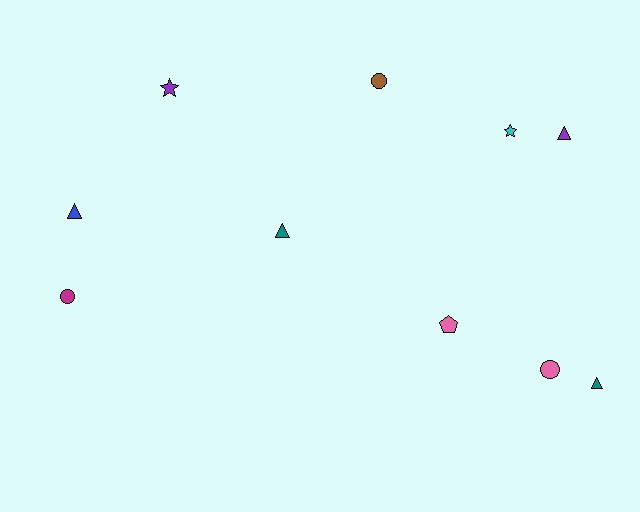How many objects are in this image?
There are 10 objects.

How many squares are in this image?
There are no squares.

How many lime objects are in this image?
There are no lime objects.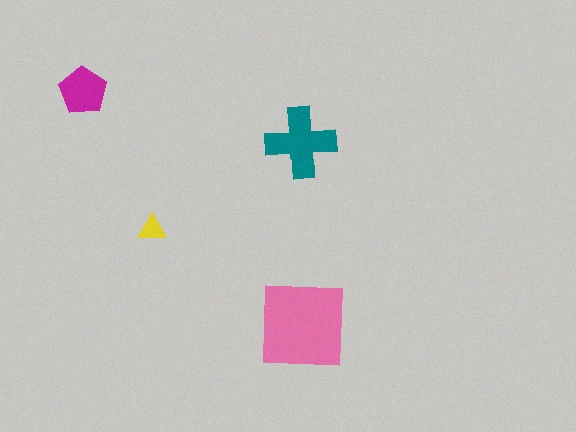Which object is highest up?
The magenta pentagon is topmost.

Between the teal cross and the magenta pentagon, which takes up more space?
The teal cross.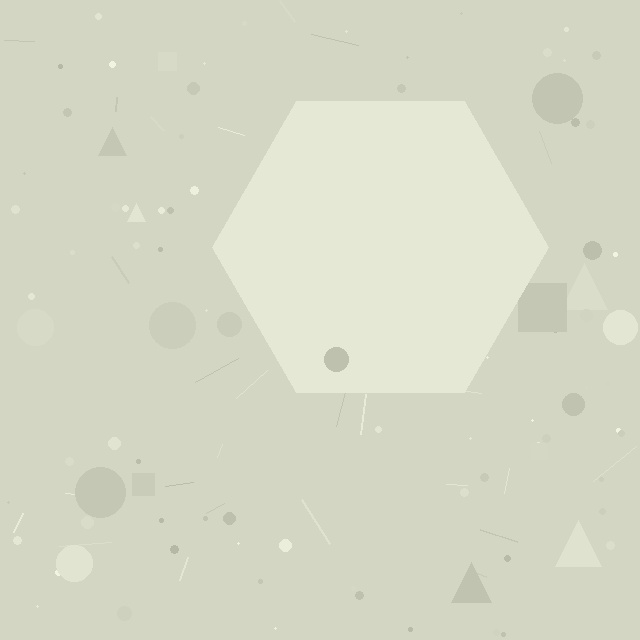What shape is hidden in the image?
A hexagon is hidden in the image.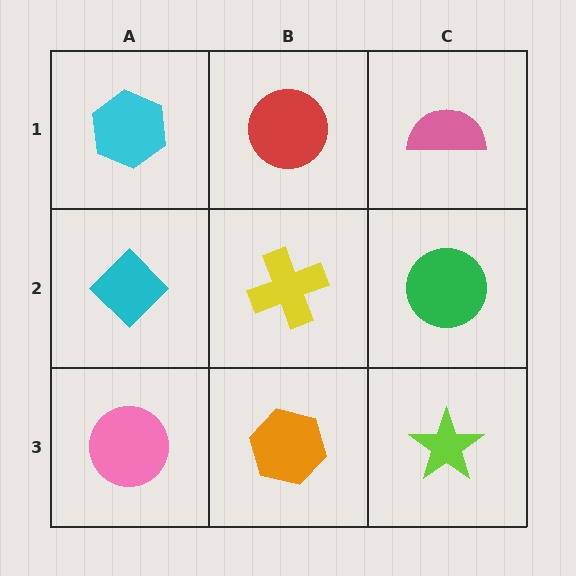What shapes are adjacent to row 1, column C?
A green circle (row 2, column C), a red circle (row 1, column B).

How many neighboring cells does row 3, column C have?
2.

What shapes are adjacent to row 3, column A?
A cyan diamond (row 2, column A), an orange hexagon (row 3, column B).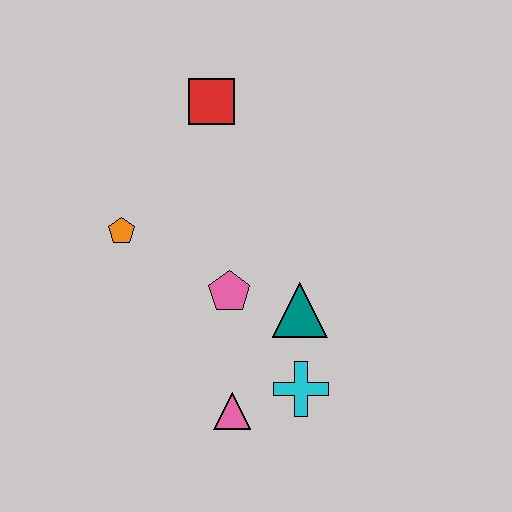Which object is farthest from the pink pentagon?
The red square is farthest from the pink pentagon.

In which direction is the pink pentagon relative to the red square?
The pink pentagon is below the red square.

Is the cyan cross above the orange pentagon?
No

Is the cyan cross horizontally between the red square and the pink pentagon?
No